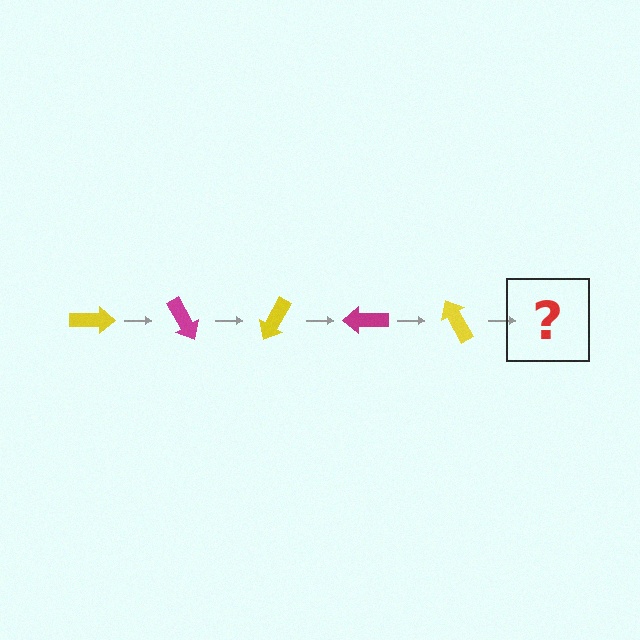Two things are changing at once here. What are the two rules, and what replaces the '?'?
The two rules are that it rotates 60 degrees each step and the color cycles through yellow and magenta. The '?' should be a magenta arrow, rotated 300 degrees from the start.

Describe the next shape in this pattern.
It should be a magenta arrow, rotated 300 degrees from the start.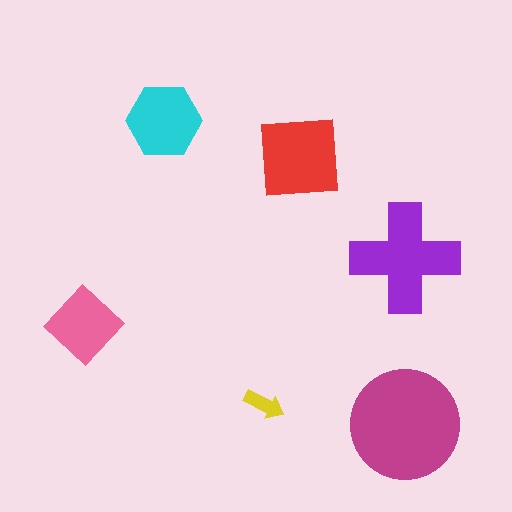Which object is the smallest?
The yellow arrow.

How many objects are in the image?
There are 6 objects in the image.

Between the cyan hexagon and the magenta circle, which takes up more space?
The magenta circle.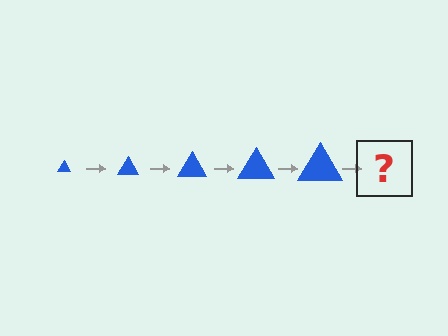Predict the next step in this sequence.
The next step is a blue triangle, larger than the previous one.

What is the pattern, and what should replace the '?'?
The pattern is that the triangle gets progressively larger each step. The '?' should be a blue triangle, larger than the previous one.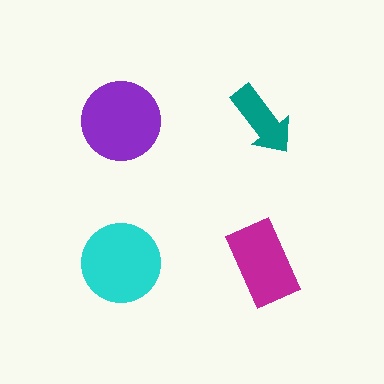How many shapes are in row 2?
2 shapes.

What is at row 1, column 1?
A purple circle.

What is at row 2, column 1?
A cyan circle.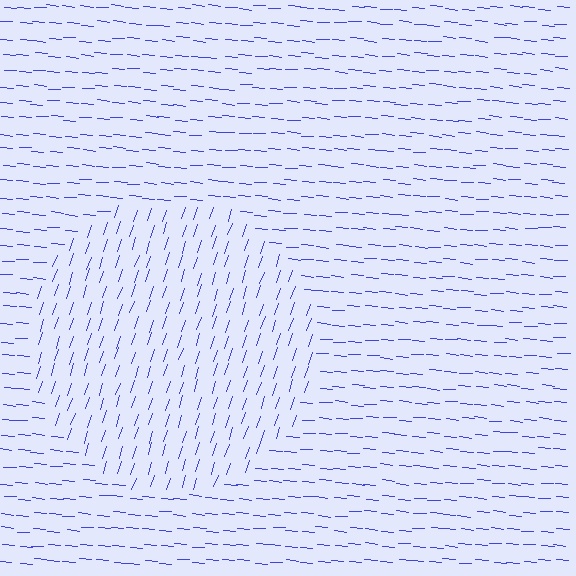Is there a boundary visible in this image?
Yes, there is a texture boundary formed by a change in line orientation.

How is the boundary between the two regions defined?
The boundary is defined purely by a change in line orientation (approximately 76 degrees difference). All lines are the same color and thickness.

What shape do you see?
I see a circle.